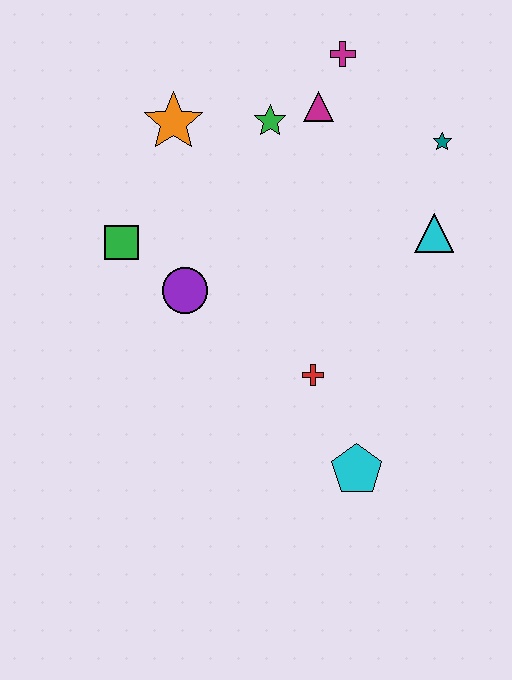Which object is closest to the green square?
The purple circle is closest to the green square.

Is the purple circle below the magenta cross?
Yes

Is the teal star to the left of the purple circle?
No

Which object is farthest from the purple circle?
The teal star is farthest from the purple circle.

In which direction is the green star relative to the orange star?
The green star is to the right of the orange star.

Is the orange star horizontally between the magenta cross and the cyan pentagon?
No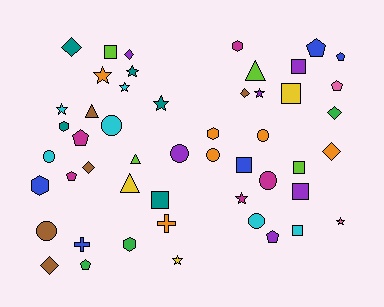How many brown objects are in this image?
There are 5 brown objects.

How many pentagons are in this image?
There are 7 pentagons.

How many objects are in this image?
There are 50 objects.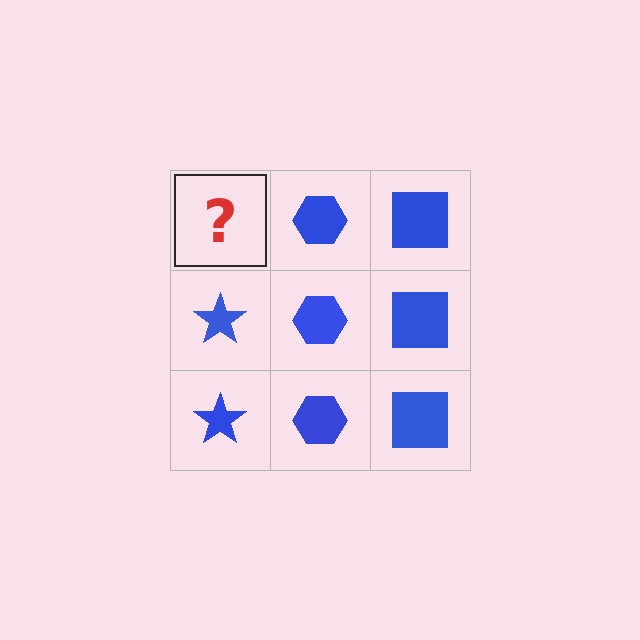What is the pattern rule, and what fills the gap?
The rule is that each column has a consistent shape. The gap should be filled with a blue star.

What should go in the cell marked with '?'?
The missing cell should contain a blue star.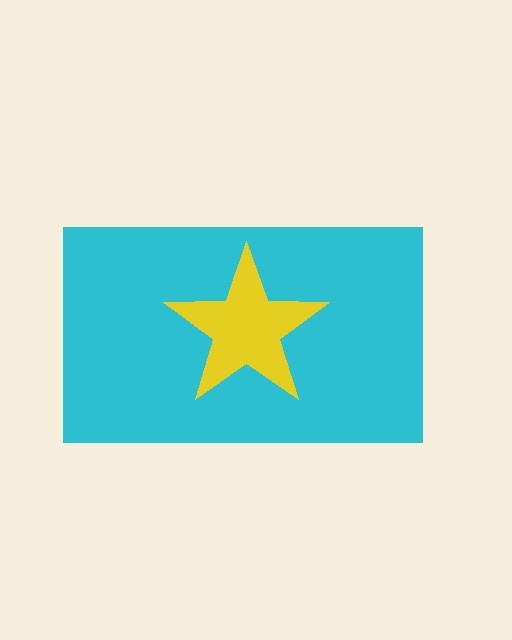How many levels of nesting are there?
2.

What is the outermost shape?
The cyan rectangle.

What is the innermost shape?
The yellow star.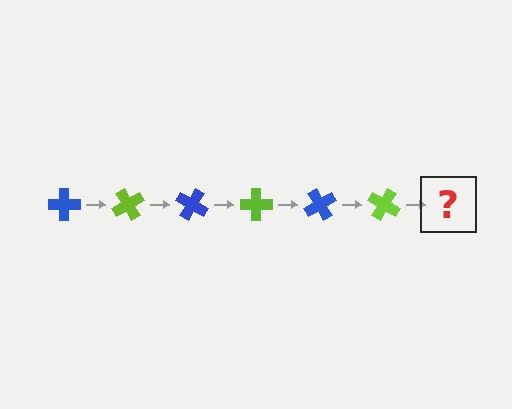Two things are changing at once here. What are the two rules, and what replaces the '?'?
The two rules are that it rotates 60 degrees each step and the color cycles through blue and lime. The '?' should be a blue cross, rotated 360 degrees from the start.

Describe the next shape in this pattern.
It should be a blue cross, rotated 360 degrees from the start.